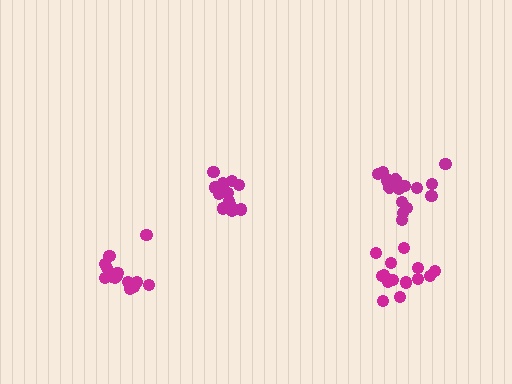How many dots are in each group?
Group 1: 17 dots, Group 2: 18 dots, Group 3: 14 dots, Group 4: 16 dots (65 total).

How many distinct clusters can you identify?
There are 4 distinct clusters.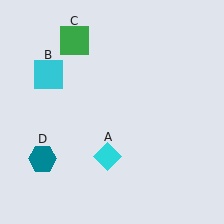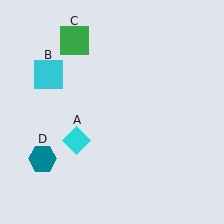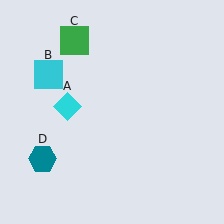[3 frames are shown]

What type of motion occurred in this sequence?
The cyan diamond (object A) rotated clockwise around the center of the scene.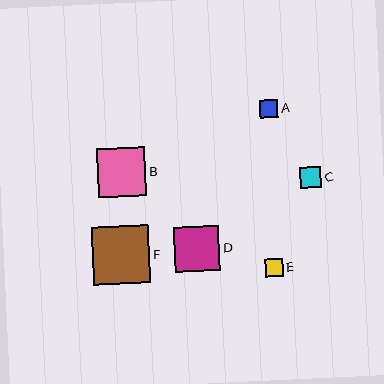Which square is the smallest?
Square E is the smallest with a size of approximately 18 pixels.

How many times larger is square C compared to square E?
Square C is approximately 1.2 times the size of square E.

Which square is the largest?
Square F is the largest with a size of approximately 58 pixels.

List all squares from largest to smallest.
From largest to smallest: F, B, D, C, A, E.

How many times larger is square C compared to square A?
Square C is approximately 1.1 times the size of square A.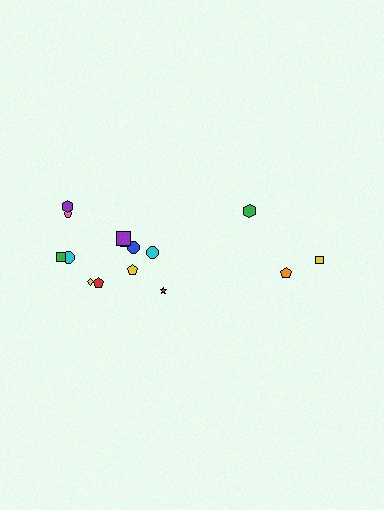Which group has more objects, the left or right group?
The left group.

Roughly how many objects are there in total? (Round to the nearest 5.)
Roughly 15 objects in total.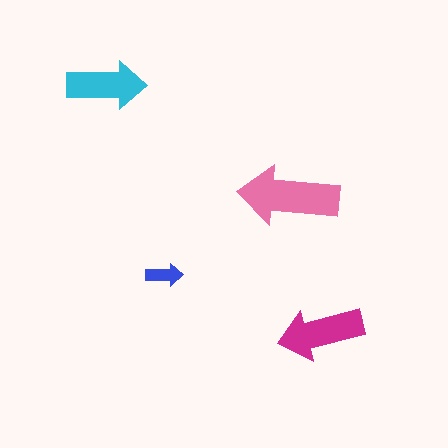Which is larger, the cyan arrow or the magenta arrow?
The magenta one.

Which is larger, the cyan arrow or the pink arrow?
The pink one.